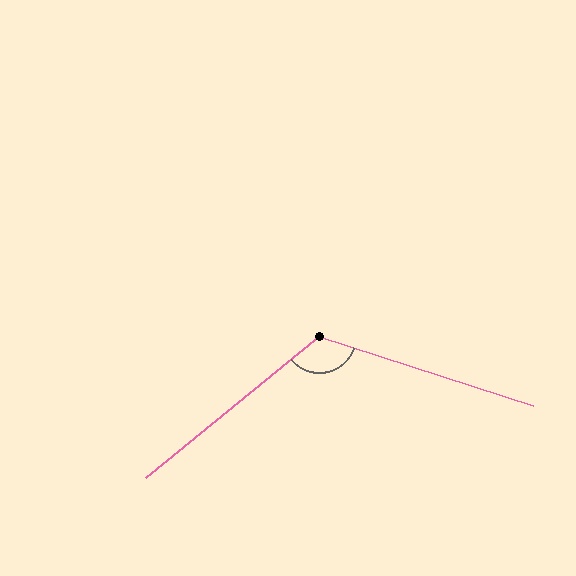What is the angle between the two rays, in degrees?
Approximately 123 degrees.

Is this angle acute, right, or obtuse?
It is obtuse.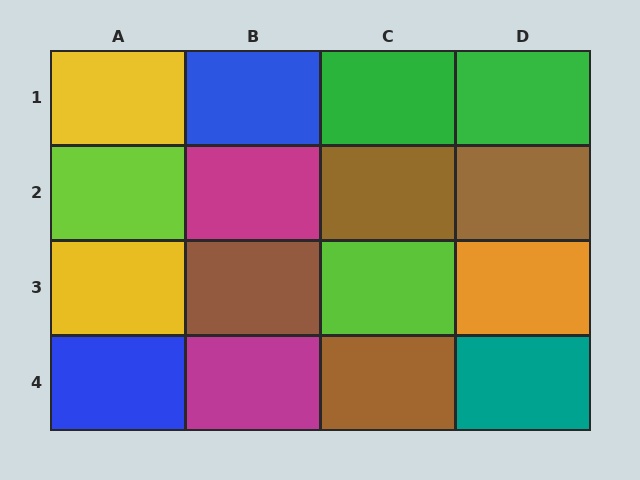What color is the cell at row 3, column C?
Lime.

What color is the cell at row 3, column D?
Orange.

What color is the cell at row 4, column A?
Blue.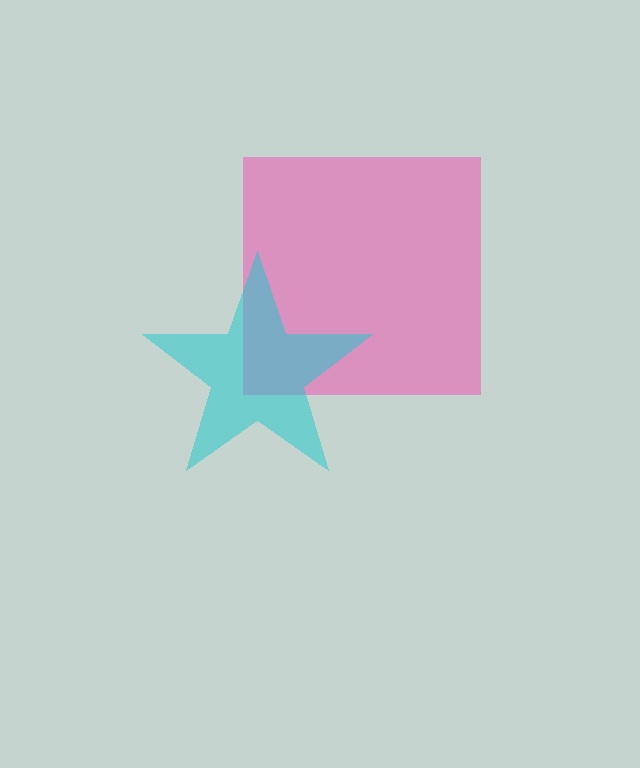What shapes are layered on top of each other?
The layered shapes are: a pink square, a cyan star.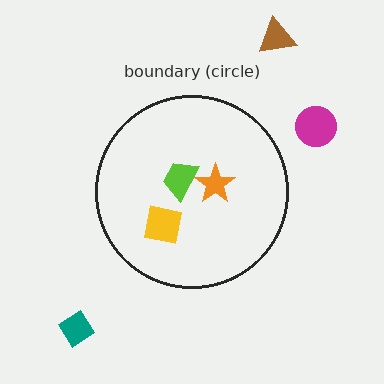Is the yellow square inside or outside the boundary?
Inside.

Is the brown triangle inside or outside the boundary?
Outside.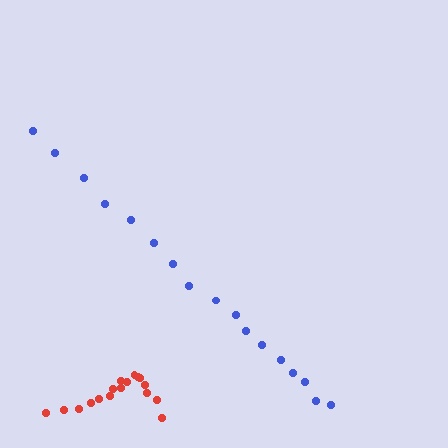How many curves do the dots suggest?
There are 2 distinct paths.